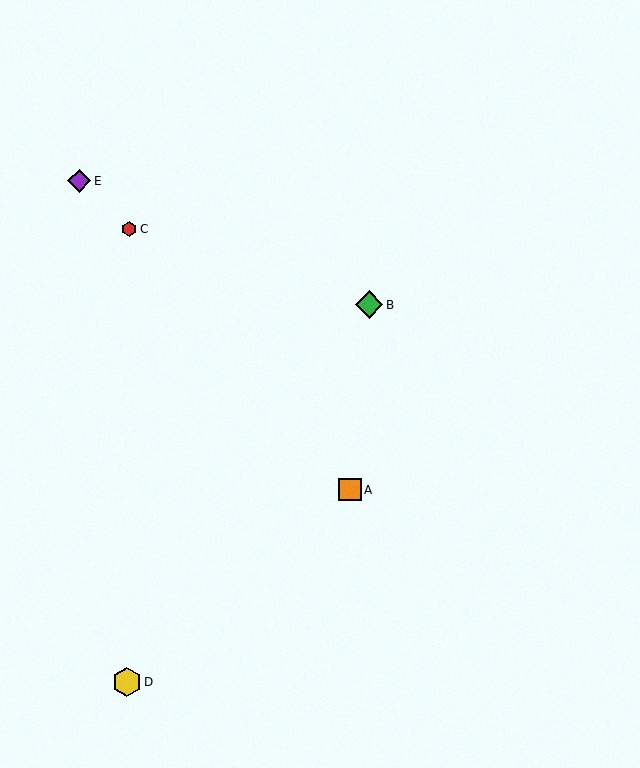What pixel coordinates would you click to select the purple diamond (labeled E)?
Click at (79, 181) to select the purple diamond E.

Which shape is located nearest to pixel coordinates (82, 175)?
The purple diamond (labeled E) at (79, 181) is nearest to that location.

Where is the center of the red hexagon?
The center of the red hexagon is at (129, 229).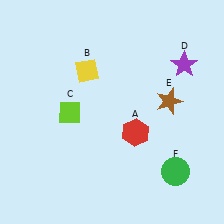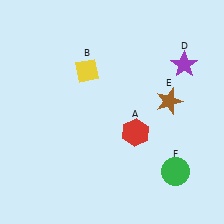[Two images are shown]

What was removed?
The lime diamond (C) was removed in Image 2.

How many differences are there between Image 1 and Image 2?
There is 1 difference between the two images.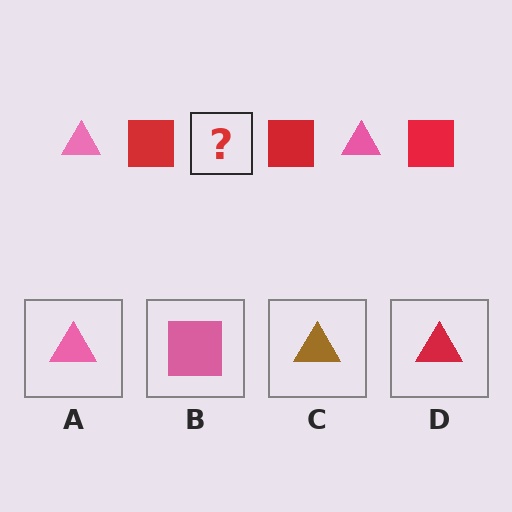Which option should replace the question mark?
Option A.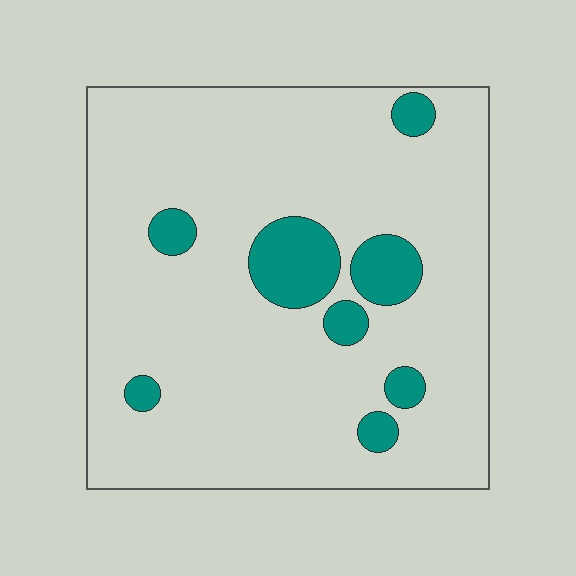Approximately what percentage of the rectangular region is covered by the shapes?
Approximately 10%.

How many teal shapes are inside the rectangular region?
8.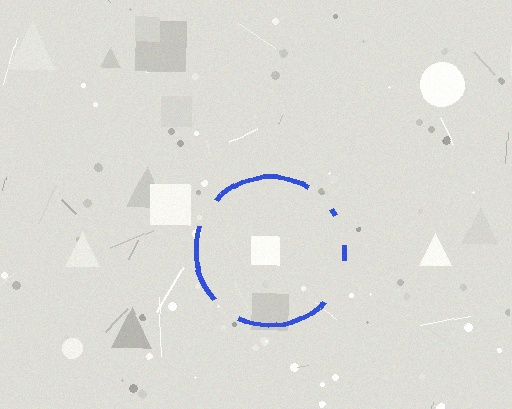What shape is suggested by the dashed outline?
The dashed outline suggests a circle.